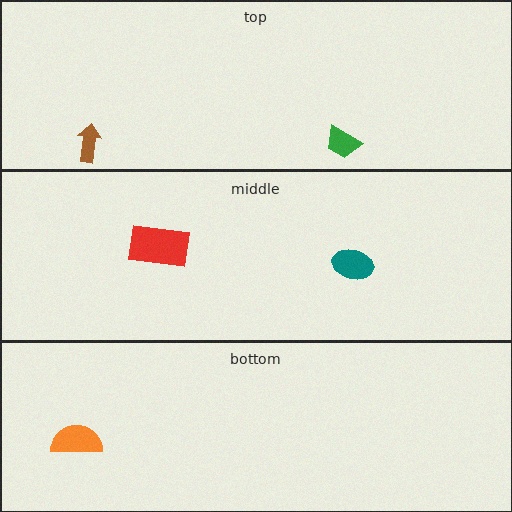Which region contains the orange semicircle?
The bottom region.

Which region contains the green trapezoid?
The top region.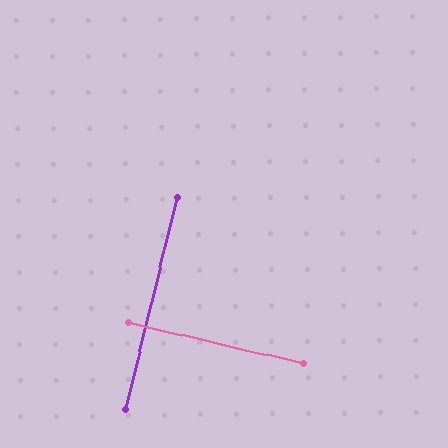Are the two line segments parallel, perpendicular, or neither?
Perpendicular — they meet at approximately 89°.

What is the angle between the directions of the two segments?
Approximately 89 degrees.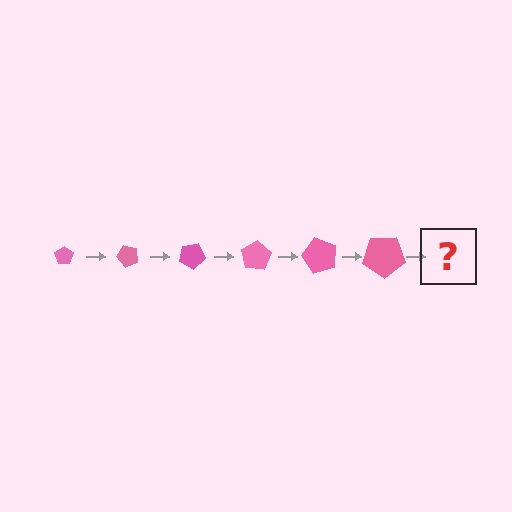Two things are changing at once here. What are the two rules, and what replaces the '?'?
The two rules are that the pentagon grows larger each step and it rotates 50 degrees each step. The '?' should be a pentagon, larger than the previous one and rotated 300 degrees from the start.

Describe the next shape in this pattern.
It should be a pentagon, larger than the previous one and rotated 300 degrees from the start.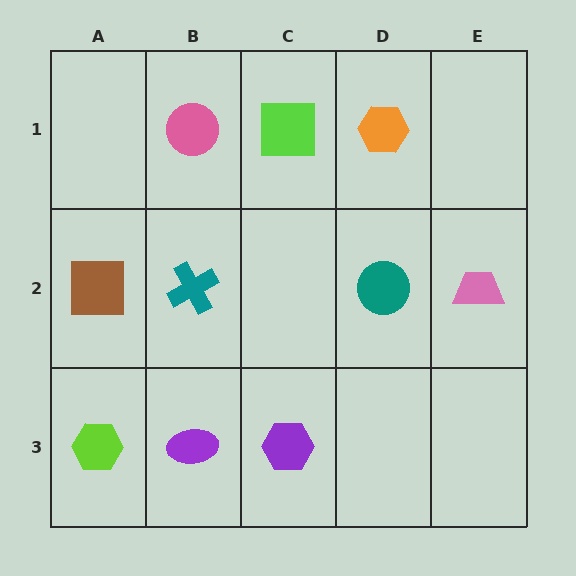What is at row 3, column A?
A lime hexagon.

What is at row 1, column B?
A pink circle.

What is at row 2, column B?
A teal cross.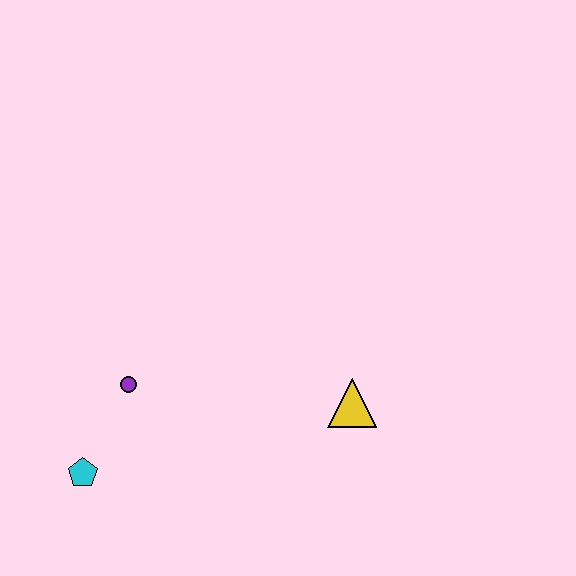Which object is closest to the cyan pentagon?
The purple circle is closest to the cyan pentagon.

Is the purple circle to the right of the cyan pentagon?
Yes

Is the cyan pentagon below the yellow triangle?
Yes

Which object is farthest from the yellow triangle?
The cyan pentagon is farthest from the yellow triangle.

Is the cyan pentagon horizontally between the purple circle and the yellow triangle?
No